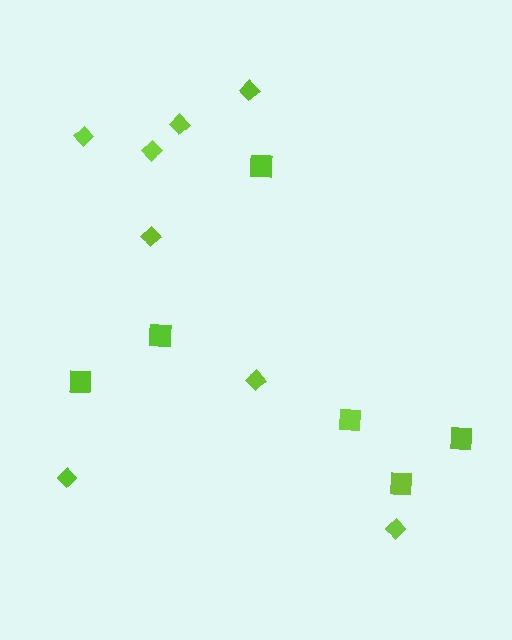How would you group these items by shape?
There are 2 groups: one group of squares (6) and one group of diamonds (8).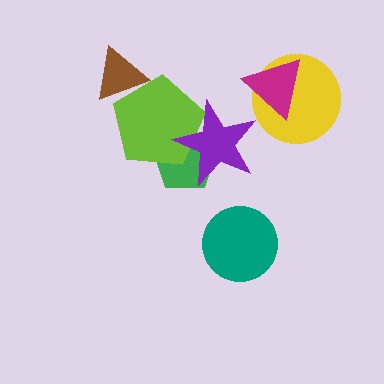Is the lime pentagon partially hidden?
Yes, it is partially covered by another shape.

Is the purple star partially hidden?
No, no other shape covers it.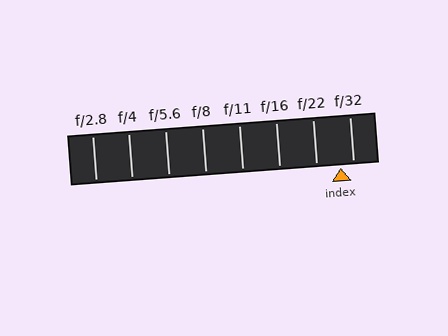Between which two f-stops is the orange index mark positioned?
The index mark is between f/22 and f/32.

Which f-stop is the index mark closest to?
The index mark is closest to f/32.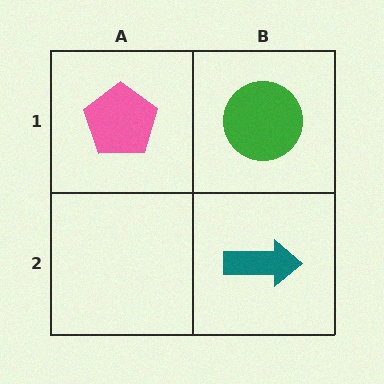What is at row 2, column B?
A teal arrow.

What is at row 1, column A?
A pink pentagon.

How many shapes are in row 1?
2 shapes.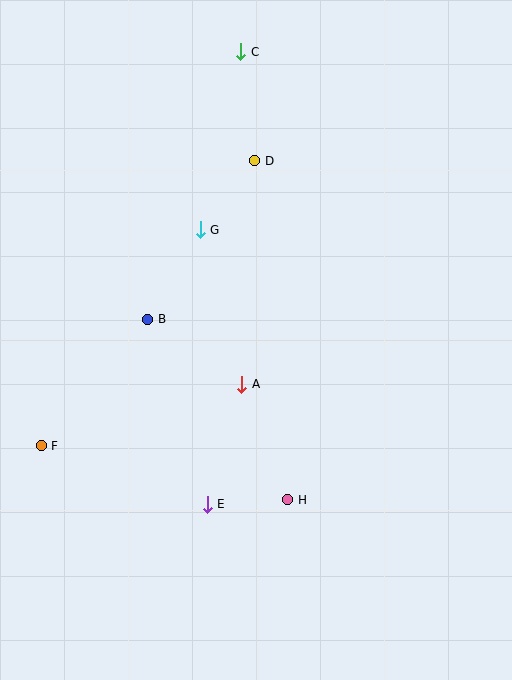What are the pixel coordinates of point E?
Point E is at (207, 504).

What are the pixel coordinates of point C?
Point C is at (241, 52).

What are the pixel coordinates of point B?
Point B is at (148, 319).